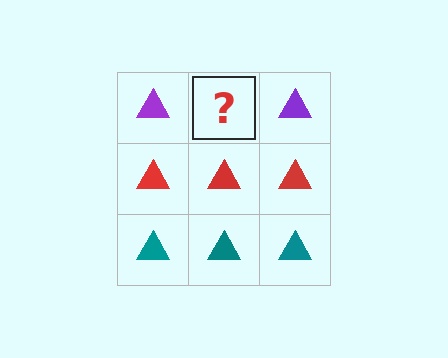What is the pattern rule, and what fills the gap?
The rule is that each row has a consistent color. The gap should be filled with a purple triangle.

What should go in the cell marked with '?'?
The missing cell should contain a purple triangle.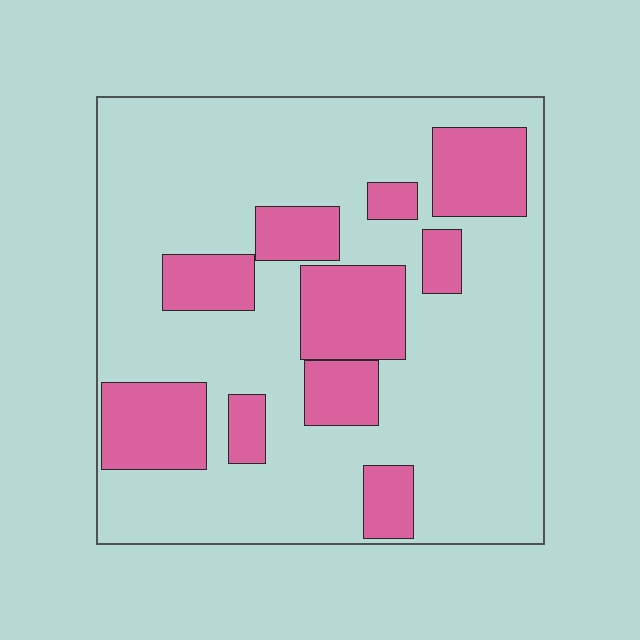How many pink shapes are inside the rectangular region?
10.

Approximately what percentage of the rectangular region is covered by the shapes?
Approximately 25%.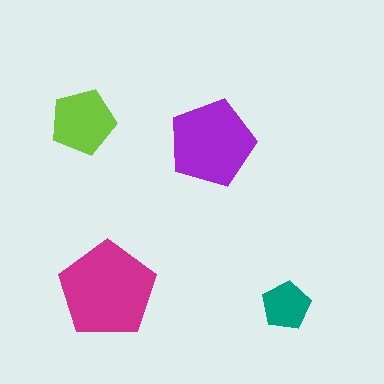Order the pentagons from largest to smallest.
the magenta one, the purple one, the lime one, the teal one.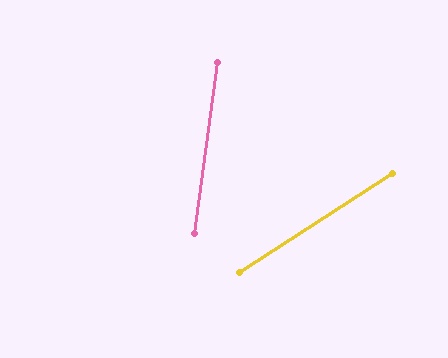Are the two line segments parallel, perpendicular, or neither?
Neither parallel nor perpendicular — they differ by about 49°.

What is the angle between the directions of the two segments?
Approximately 49 degrees.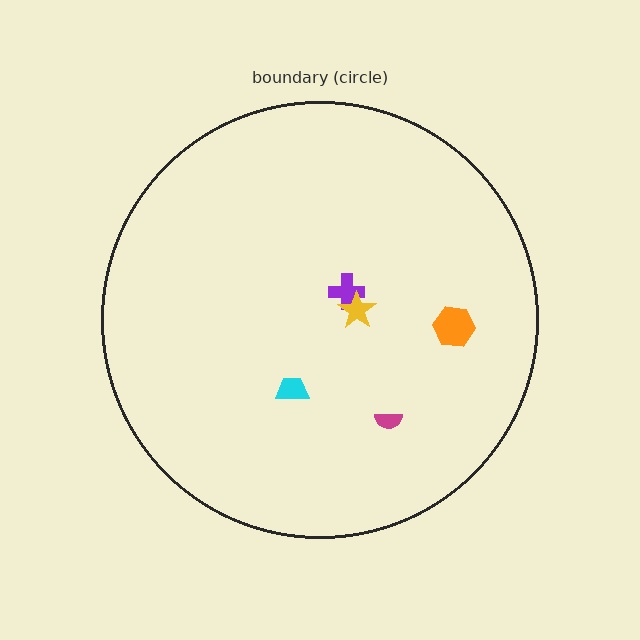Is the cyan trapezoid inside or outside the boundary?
Inside.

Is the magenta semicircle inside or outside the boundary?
Inside.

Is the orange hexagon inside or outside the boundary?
Inside.